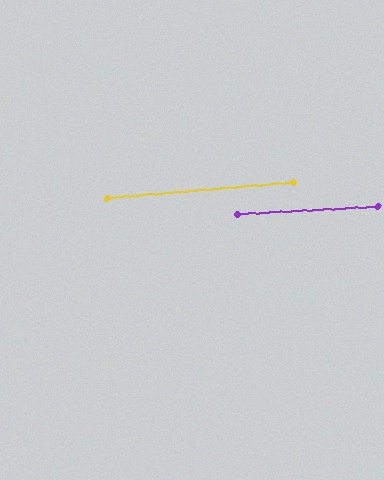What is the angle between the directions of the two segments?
Approximately 2 degrees.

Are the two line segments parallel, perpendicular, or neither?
Parallel — their directions differ by only 1.7°.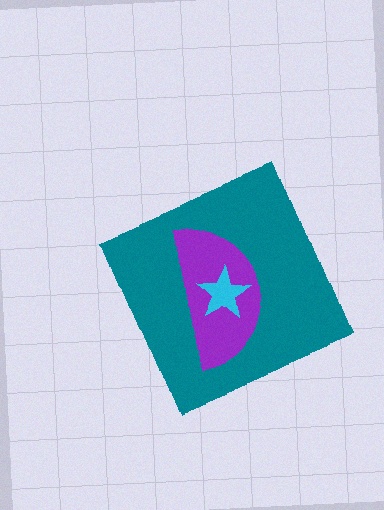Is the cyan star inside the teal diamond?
Yes.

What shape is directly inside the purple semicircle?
The cyan star.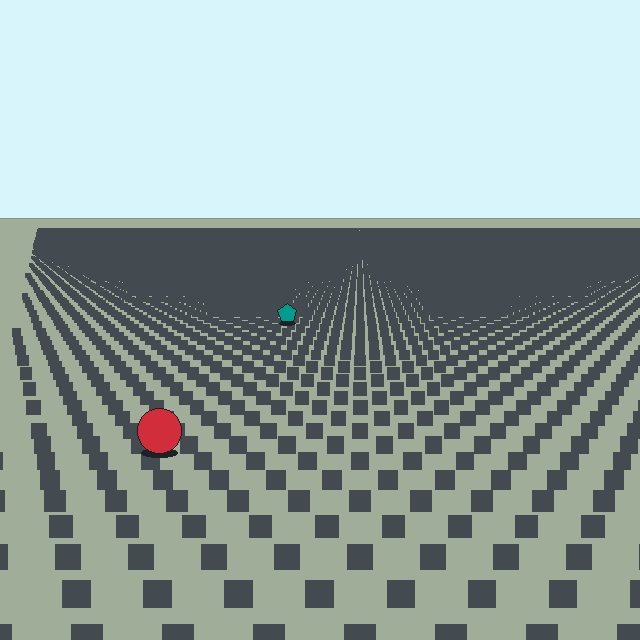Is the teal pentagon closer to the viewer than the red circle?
No. The red circle is closer — you can tell from the texture gradient: the ground texture is coarser near it.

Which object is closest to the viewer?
The red circle is closest. The texture marks near it are larger and more spread out.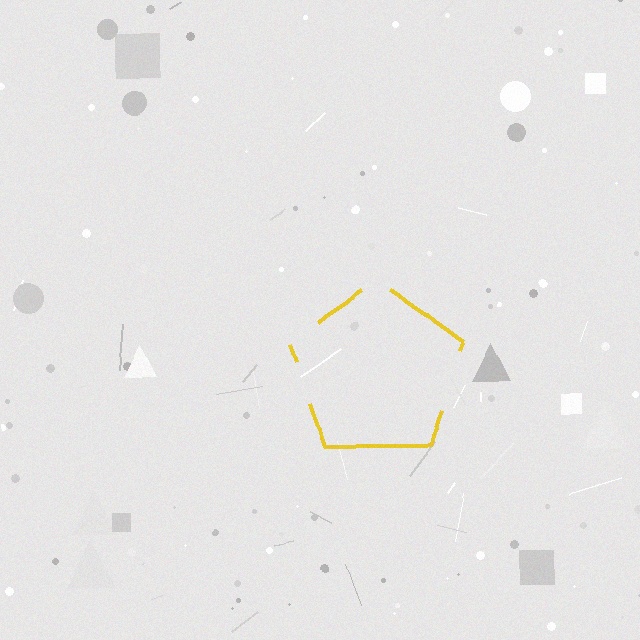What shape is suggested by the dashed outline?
The dashed outline suggests a pentagon.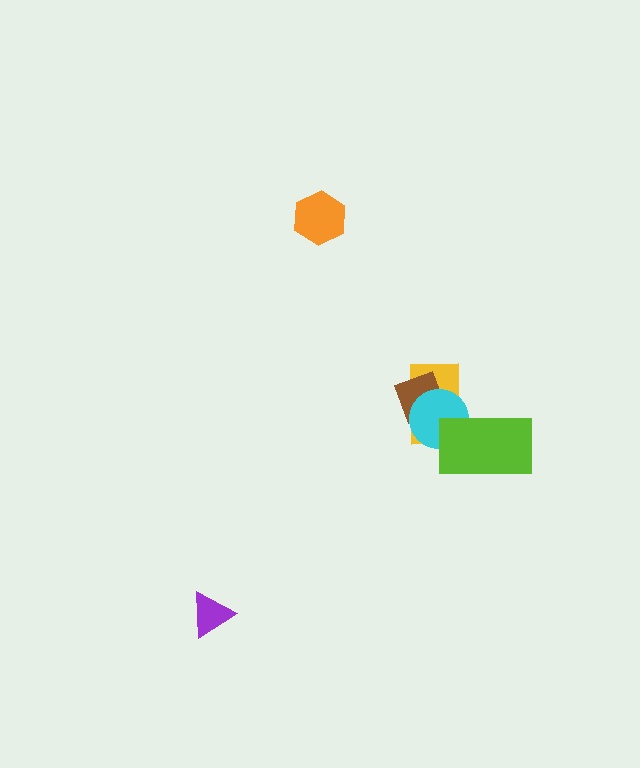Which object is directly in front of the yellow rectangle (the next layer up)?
The brown diamond is directly in front of the yellow rectangle.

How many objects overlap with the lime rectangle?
2 objects overlap with the lime rectangle.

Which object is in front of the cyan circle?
The lime rectangle is in front of the cyan circle.